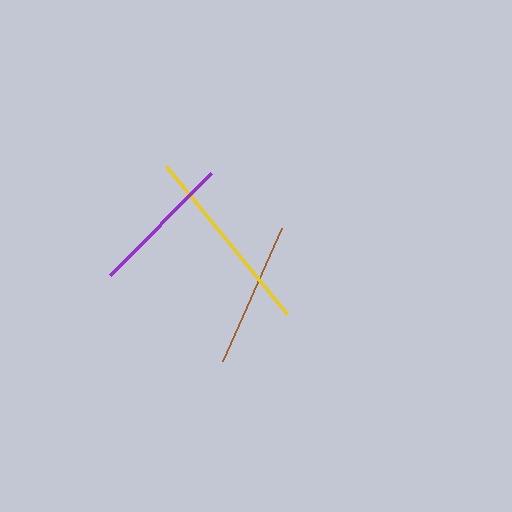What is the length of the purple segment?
The purple segment is approximately 143 pixels long.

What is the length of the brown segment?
The brown segment is approximately 146 pixels long.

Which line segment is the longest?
The yellow line is the longest at approximately 191 pixels.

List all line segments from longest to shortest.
From longest to shortest: yellow, brown, purple.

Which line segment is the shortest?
The purple line is the shortest at approximately 143 pixels.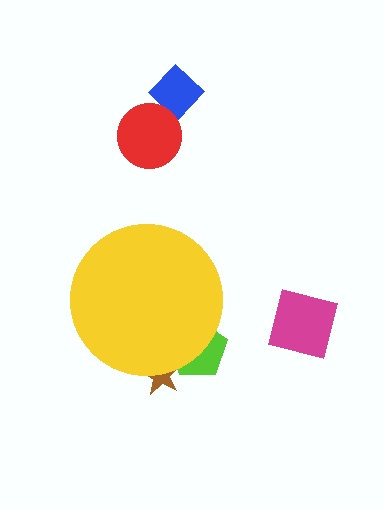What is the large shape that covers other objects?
A yellow circle.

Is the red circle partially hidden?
No, the red circle is fully visible.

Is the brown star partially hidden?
Yes, the brown star is partially hidden behind the yellow circle.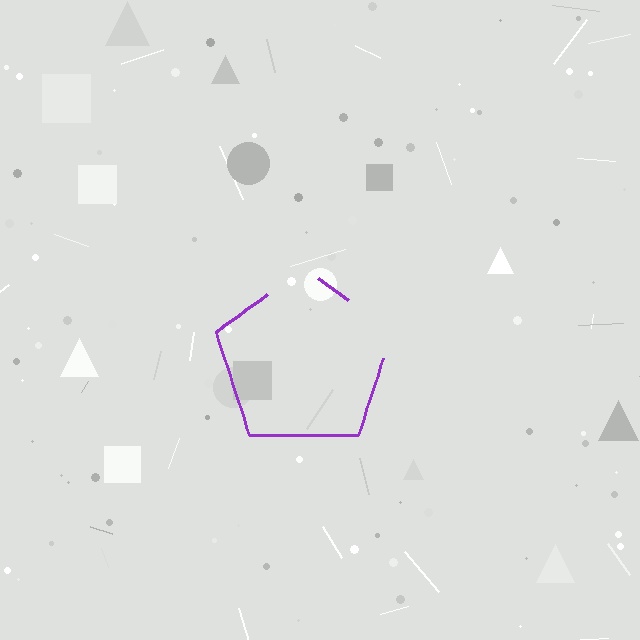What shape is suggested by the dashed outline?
The dashed outline suggests a pentagon.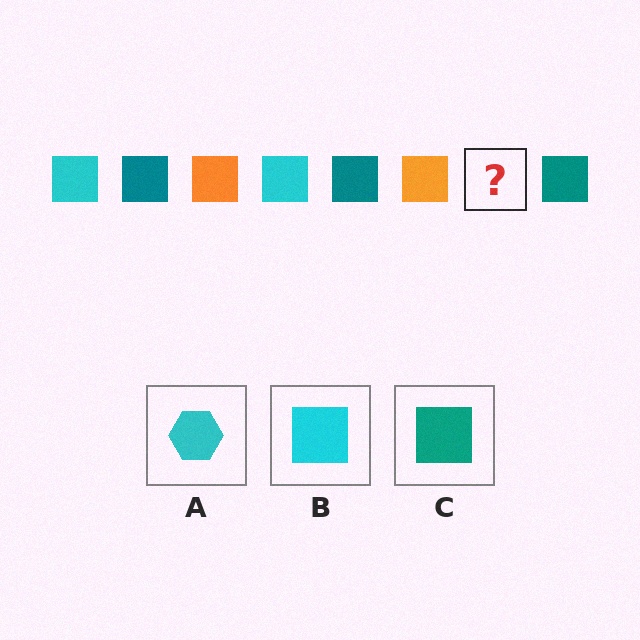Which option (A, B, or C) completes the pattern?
B.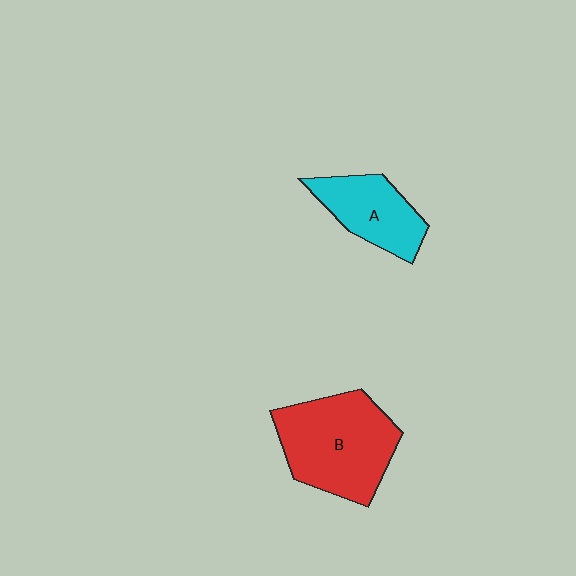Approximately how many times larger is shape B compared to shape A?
Approximately 1.6 times.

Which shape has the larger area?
Shape B (red).